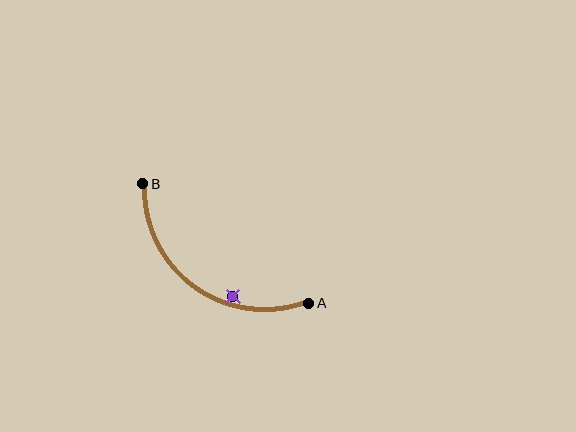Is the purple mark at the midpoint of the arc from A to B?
No — the purple mark does not lie on the arc at all. It sits slightly inside the curve.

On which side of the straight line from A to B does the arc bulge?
The arc bulges below and to the left of the straight line connecting A and B.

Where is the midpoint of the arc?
The arc midpoint is the point on the curve farthest from the straight line joining A and B. It sits below and to the left of that line.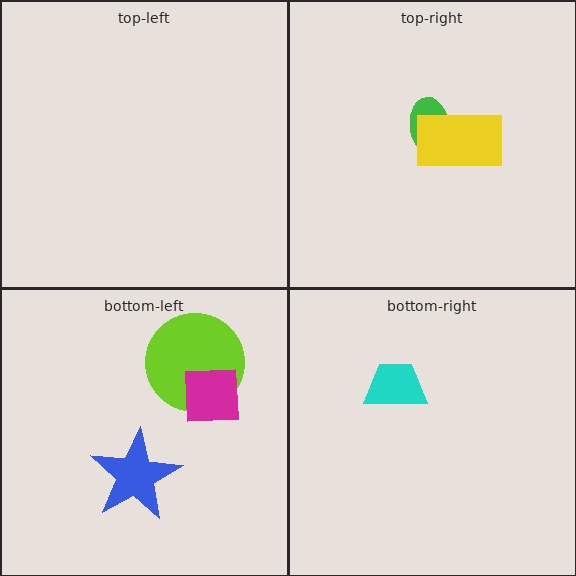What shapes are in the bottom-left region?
The lime circle, the blue star, the magenta square.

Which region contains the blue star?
The bottom-left region.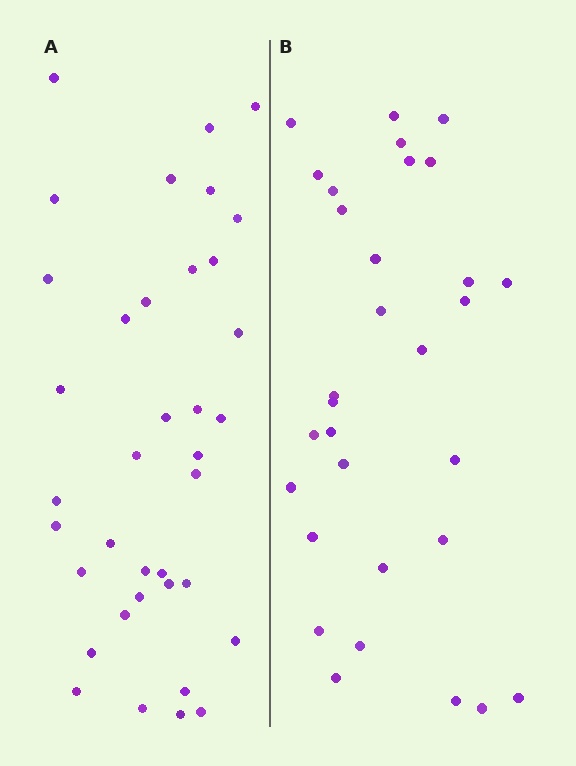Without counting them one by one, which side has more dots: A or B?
Region A (the left region) has more dots.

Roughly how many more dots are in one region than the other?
Region A has about 6 more dots than region B.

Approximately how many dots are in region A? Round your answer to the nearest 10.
About 40 dots. (The exact count is 37, which rounds to 40.)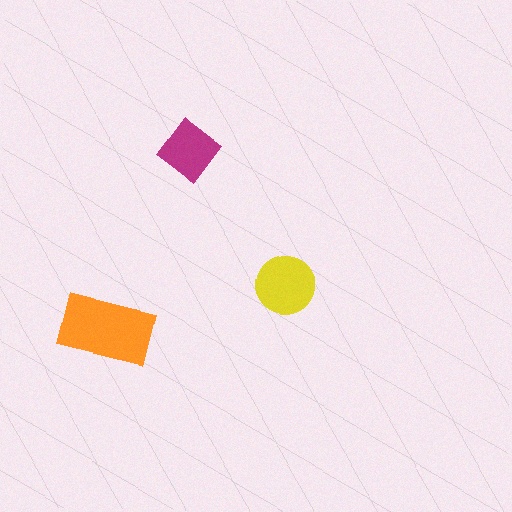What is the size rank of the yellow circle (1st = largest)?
2nd.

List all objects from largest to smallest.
The orange rectangle, the yellow circle, the magenta diamond.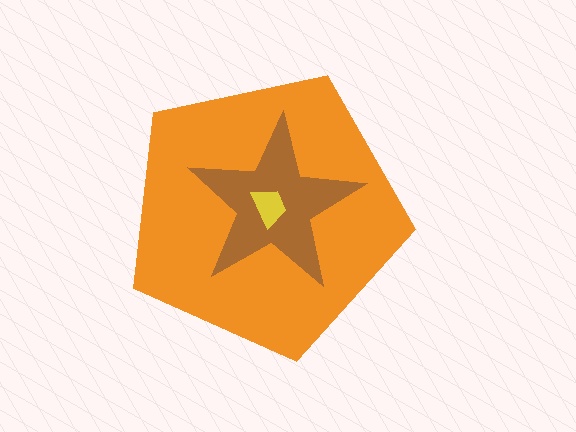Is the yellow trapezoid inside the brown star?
Yes.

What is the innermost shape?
The yellow trapezoid.